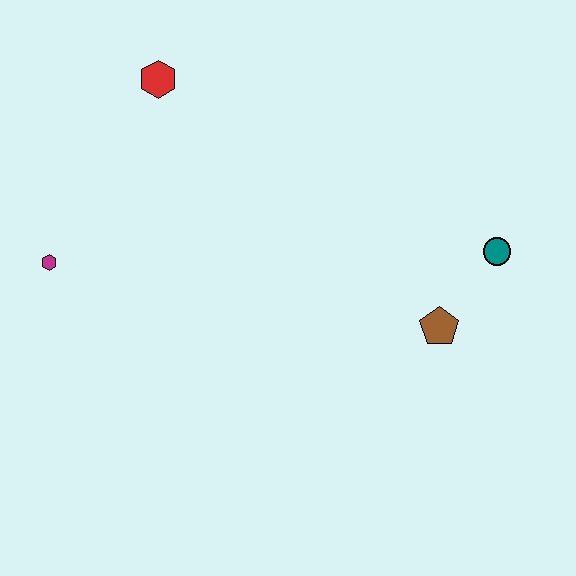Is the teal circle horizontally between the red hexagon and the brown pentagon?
No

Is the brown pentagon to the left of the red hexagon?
No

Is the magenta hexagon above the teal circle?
No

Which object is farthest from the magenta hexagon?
The teal circle is farthest from the magenta hexagon.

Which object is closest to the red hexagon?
The magenta hexagon is closest to the red hexagon.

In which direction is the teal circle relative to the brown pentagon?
The teal circle is above the brown pentagon.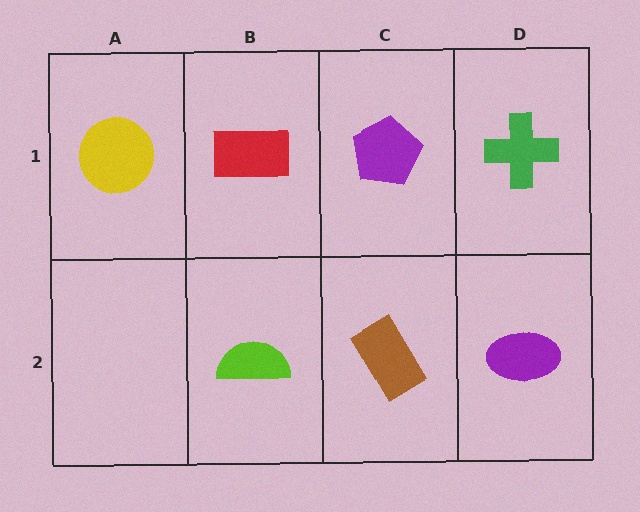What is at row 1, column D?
A green cross.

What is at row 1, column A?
A yellow circle.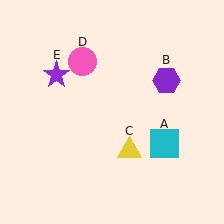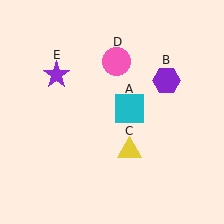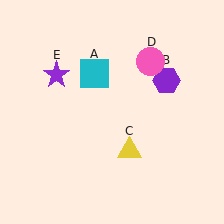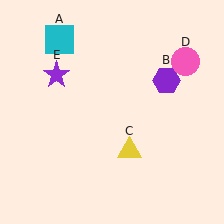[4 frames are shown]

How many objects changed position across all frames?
2 objects changed position: cyan square (object A), pink circle (object D).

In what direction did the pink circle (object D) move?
The pink circle (object D) moved right.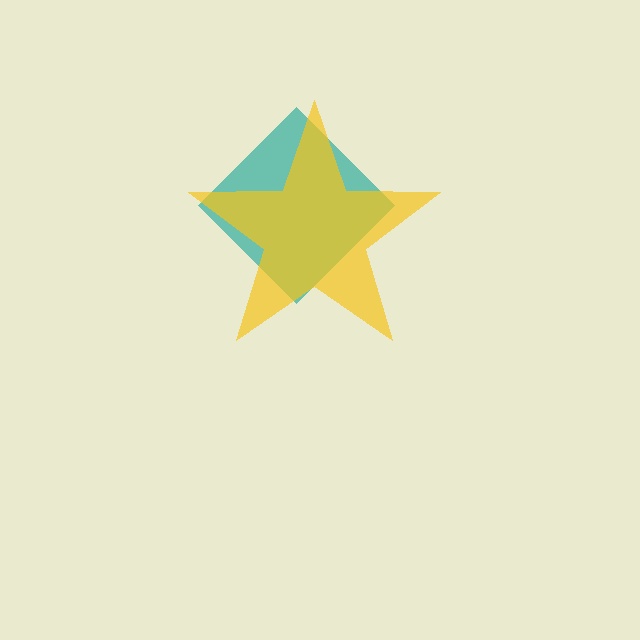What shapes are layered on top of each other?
The layered shapes are: a teal diamond, a yellow star.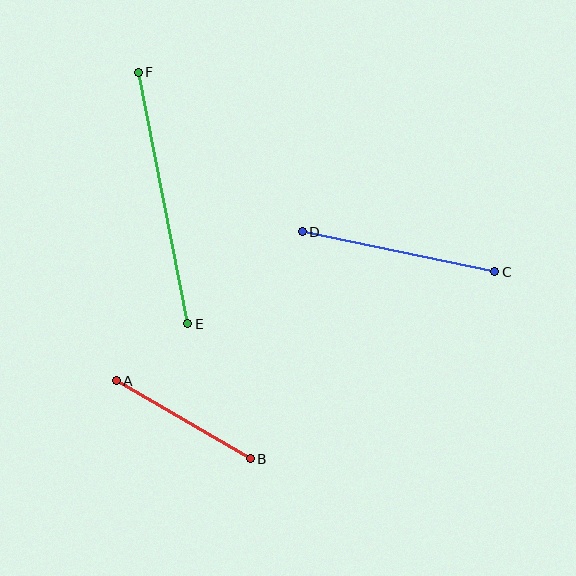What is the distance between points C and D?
The distance is approximately 196 pixels.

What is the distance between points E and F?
The distance is approximately 256 pixels.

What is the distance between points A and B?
The distance is approximately 155 pixels.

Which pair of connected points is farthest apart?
Points E and F are farthest apart.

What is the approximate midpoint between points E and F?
The midpoint is at approximately (163, 198) pixels.